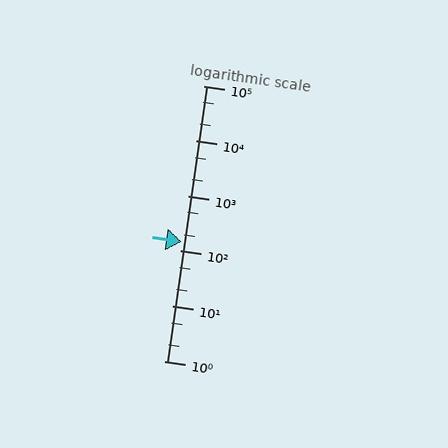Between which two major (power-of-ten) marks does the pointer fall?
The pointer is between 100 and 1000.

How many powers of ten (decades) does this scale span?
The scale spans 5 decades, from 1 to 100000.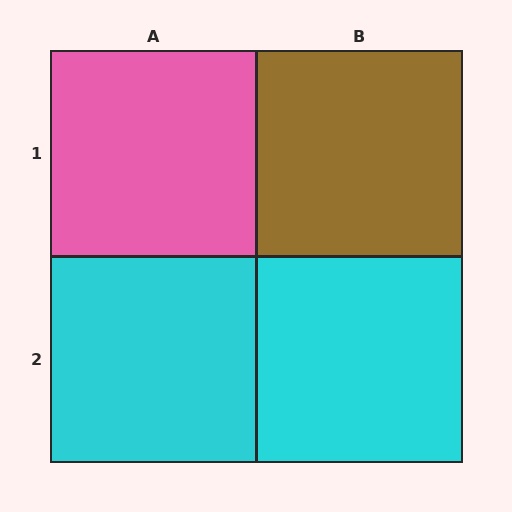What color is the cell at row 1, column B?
Brown.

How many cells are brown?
1 cell is brown.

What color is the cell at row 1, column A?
Pink.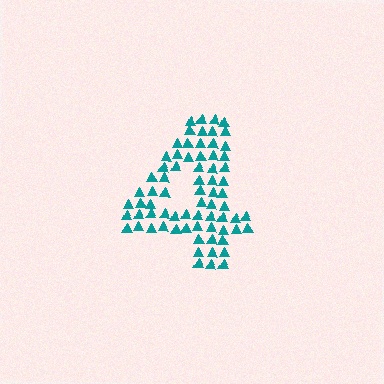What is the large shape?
The large shape is the digit 4.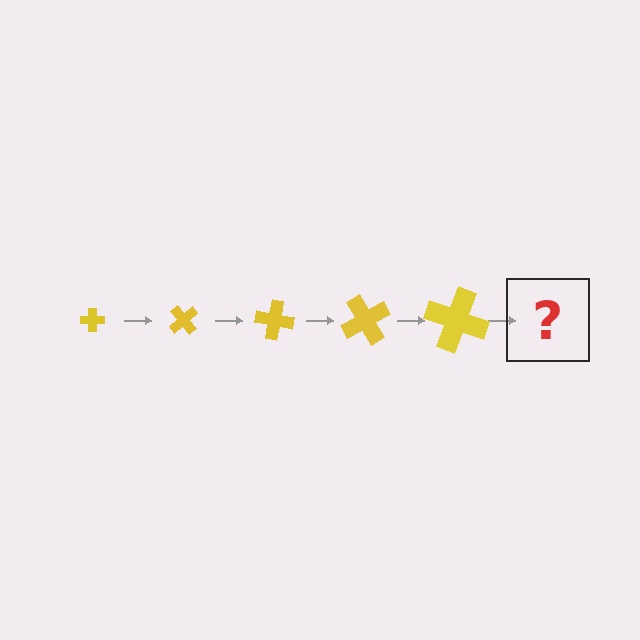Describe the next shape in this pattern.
It should be a cross, larger than the previous one and rotated 250 degrees from the start.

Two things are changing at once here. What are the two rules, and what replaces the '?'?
The two rules are that the cross grows larger each step and it rotates 50 degrees each step. The '?' should be a cross, larger than the previous one and rotated 250 degrees from the start.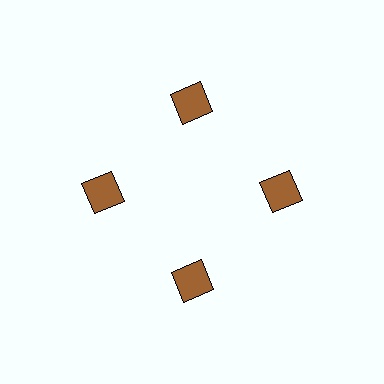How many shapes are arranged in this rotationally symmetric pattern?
There are 4 shapes, arranged in 4 groups of 1.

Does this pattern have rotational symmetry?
Yes, this pattern has 4-fold rotational symmetry. It looks the same after rotating 90 degrees around the center.